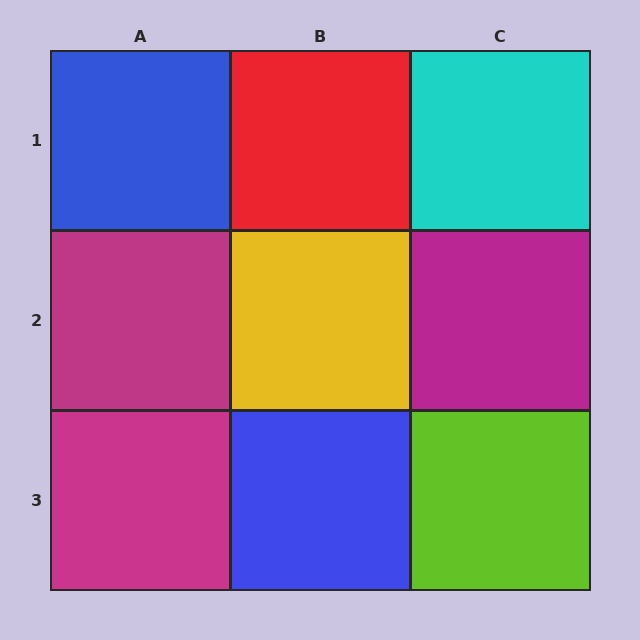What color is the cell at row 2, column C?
Magenta.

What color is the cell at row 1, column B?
Red.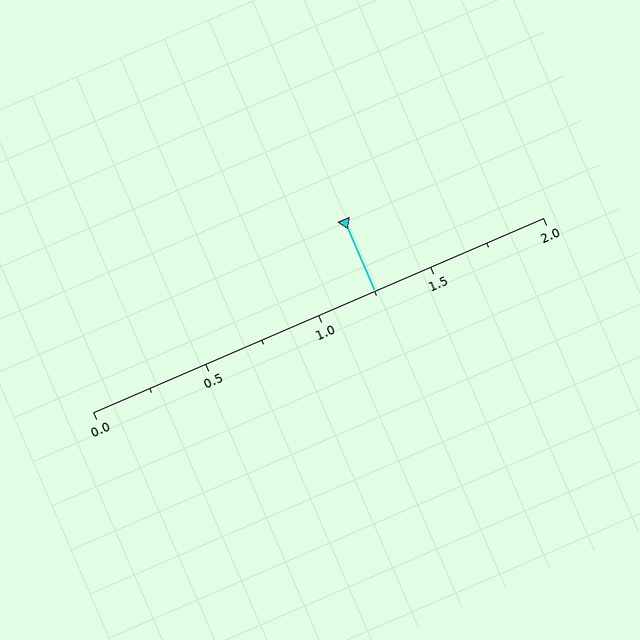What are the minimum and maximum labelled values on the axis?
The axis runs from 0.0 to 2.0.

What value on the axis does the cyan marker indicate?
The marker indicates approximately 1.25.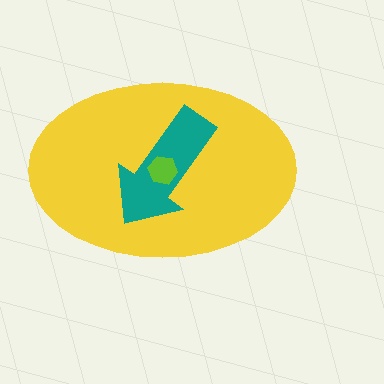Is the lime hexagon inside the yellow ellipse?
Yes.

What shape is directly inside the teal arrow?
The lime hexagon.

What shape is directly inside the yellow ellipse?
The teal arrow.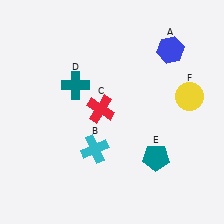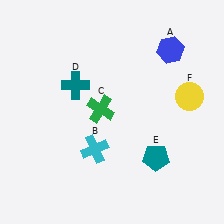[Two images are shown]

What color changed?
The cross (C) changed from red in Image 1 to green in Image 2.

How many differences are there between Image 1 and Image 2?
There is 1 difference between the two images.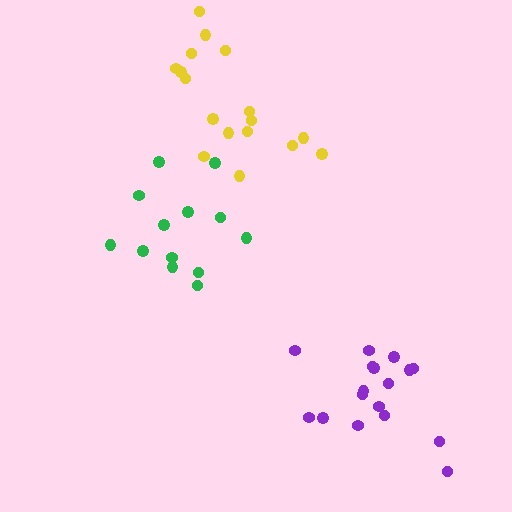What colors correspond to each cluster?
The clusters are colored: green, purple, yellow.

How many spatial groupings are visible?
There are 3 spatial groupings.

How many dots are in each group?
Group 1: 13 dots, Group 2: 17 dots, Group 3: 17 dots (47 total).